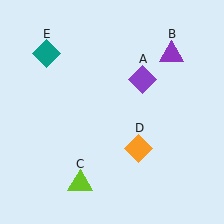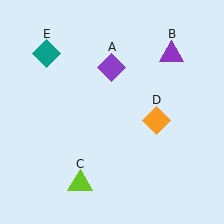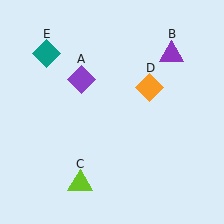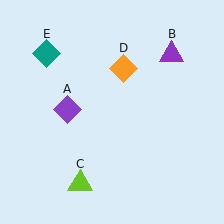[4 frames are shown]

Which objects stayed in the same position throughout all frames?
Purple triangle (object B) and lime triangle (object C) and teal diamond (object E) remained stationary.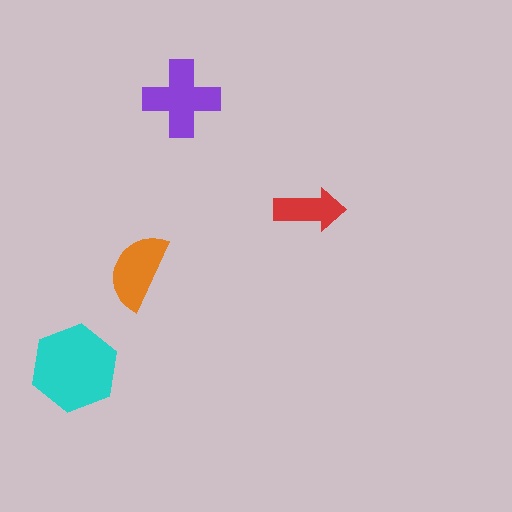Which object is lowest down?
The cyan hexagon is bottommost.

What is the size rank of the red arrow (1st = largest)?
4th.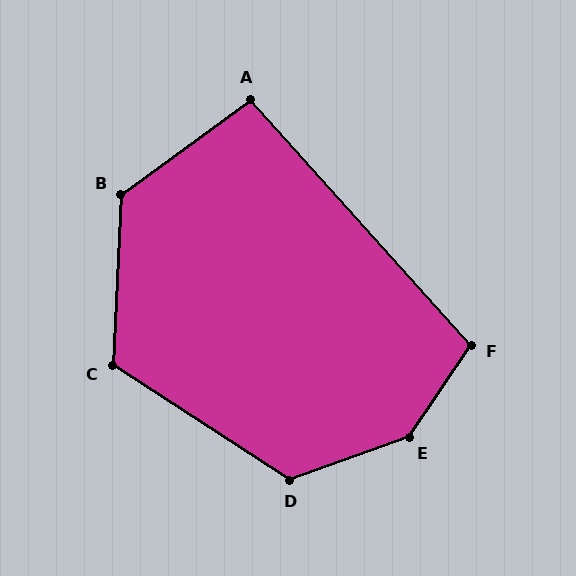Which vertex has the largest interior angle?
E, at approximately 144 degrees.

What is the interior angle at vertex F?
Approximately 104 degrees (obtuse).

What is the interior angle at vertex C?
Approximately 120 degrees (obtuse).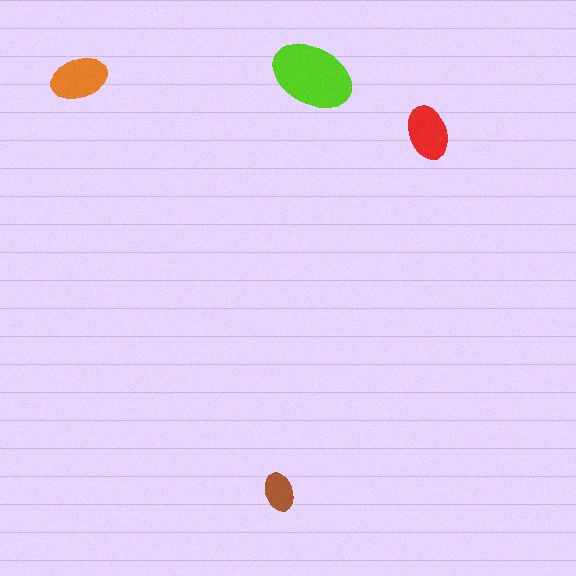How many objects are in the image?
There are 4 objects in the image.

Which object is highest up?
The lime ellipse is topmost.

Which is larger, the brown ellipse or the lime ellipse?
The lime one.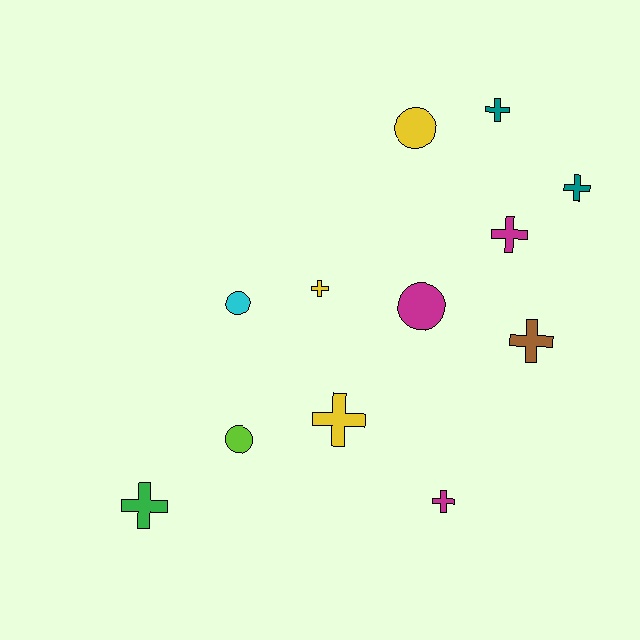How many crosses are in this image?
There are 8 crosses.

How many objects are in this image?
There are 12 objects.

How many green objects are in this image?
There is 1 green object.